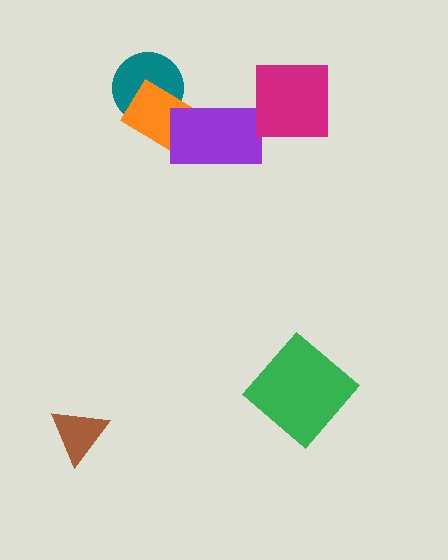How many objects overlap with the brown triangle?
0 objects overlap with the brown triangle.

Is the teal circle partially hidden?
Yes, it is partially covered by another shape.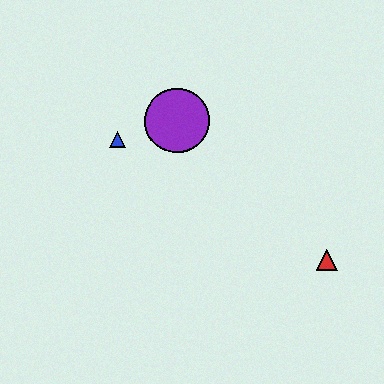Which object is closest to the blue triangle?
The purple circle is closest to the blue triangle.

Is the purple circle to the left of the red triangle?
Yes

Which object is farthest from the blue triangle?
The red triangle is farthest from the blue triangle.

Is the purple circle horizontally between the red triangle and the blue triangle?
Yes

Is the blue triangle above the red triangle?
Yes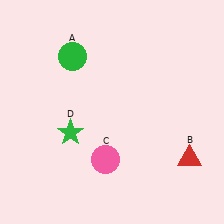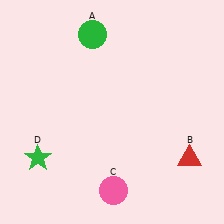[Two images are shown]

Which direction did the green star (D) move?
The green star (D) moved left.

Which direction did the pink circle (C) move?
The pink circle (C) moved down.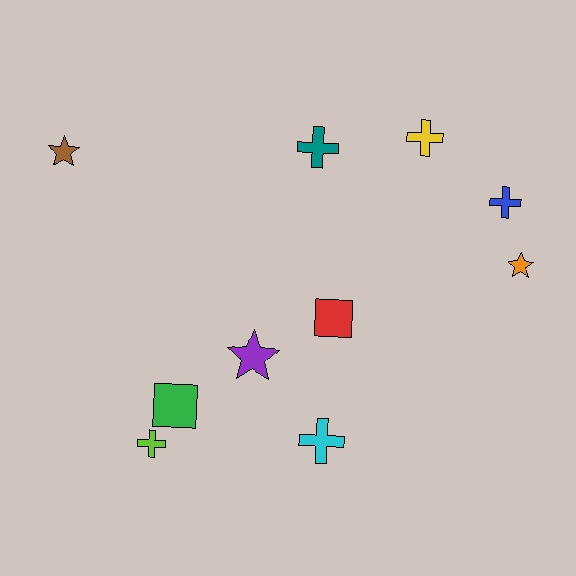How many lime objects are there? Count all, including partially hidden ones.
There is 1 lime object.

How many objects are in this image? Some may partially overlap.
There are 10 objects.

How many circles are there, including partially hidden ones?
There are no circles.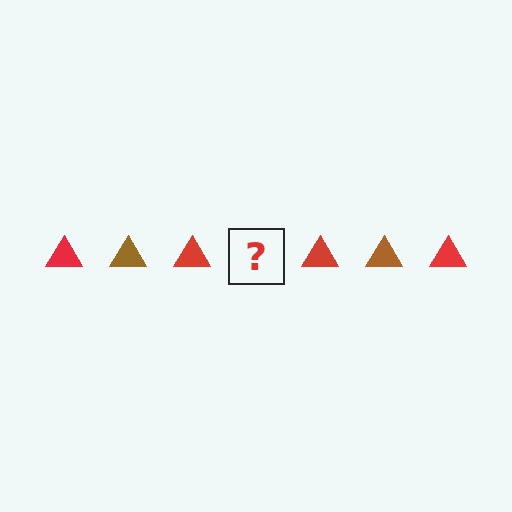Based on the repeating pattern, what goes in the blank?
The blank should be a brown triangle.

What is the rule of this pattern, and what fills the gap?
The rule is that the pattern cycles through red, brown triangles. The gap should be filled with a brown triangle.